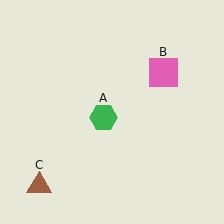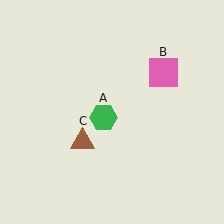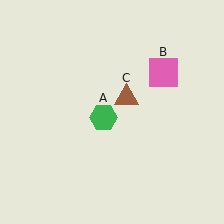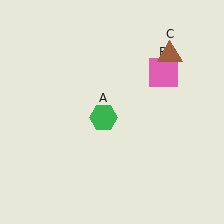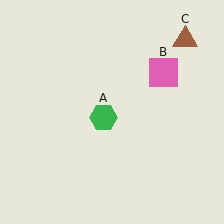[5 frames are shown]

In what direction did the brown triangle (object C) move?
The brown triangle (object C) moved up and to the right.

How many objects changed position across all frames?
1 object changed position: brown triangle (object C).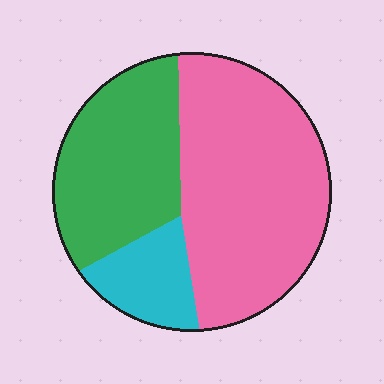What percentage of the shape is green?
Green takes up about one third (1/3) of the shape.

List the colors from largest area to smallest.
From largest to smallest: pink, green, cyan.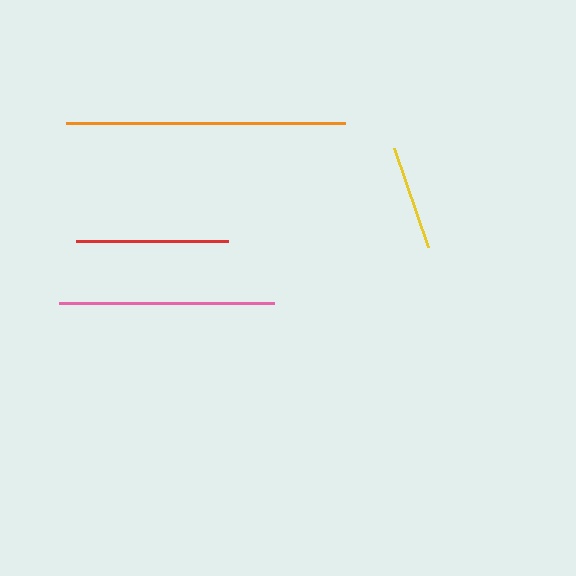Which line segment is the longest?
The orange line is the longest at approximately 279 pixels.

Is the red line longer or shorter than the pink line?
The pink line is longer than the red line.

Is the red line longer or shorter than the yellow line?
The red line is longer than the yellow line.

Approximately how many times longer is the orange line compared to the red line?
The orange line is approximately 1.8 times the length of the red line.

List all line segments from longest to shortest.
From longest to shortest: orange, pink, red, yellow.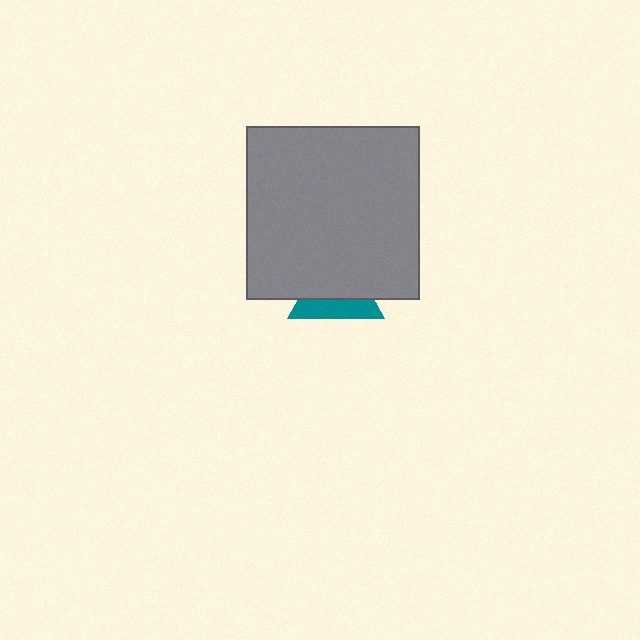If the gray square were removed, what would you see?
You would see the complete teal triangle.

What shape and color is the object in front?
The object in front is a gray square.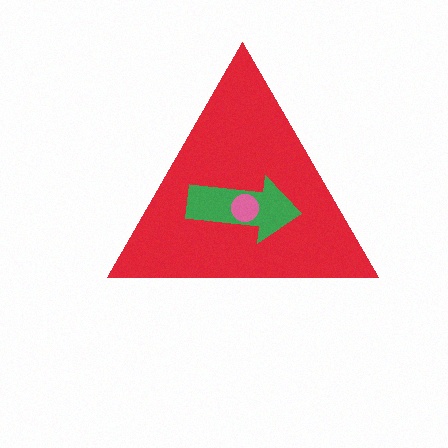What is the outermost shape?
The red triangle.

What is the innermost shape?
The pink circle.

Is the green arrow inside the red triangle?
Yes.